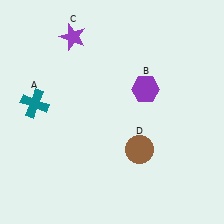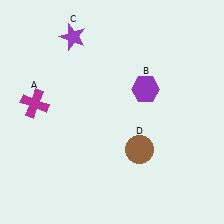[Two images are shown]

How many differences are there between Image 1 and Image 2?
There is 1 difference between the two images.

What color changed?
The cross (A) changed from teal in Image 1 to magenta in Image 2.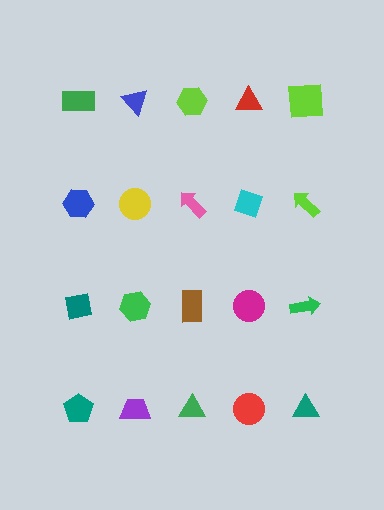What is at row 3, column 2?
A green hexagon.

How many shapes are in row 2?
5 shapes.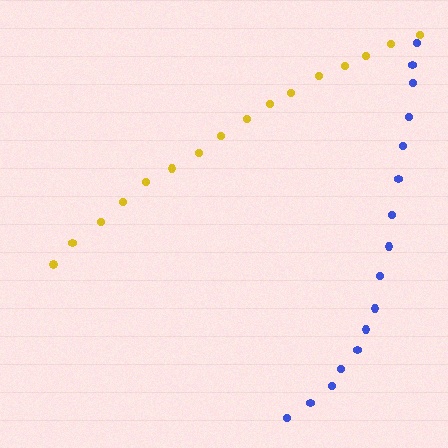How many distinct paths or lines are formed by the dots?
There are 2 distinct paths.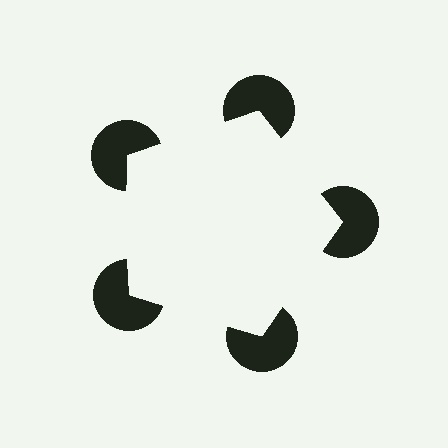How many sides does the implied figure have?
5 sides.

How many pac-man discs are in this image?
There are 5 — one at each vertex of the illusory pentagon.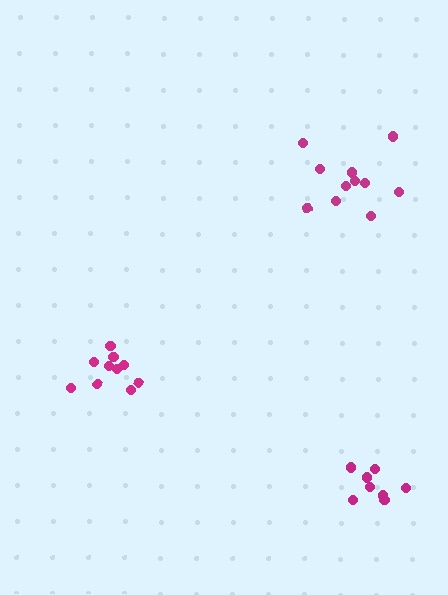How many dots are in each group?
Group 1: 10 dots, Group 2: 11 dots, Group 3: 8 dots (29 total).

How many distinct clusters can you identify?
There are 3 distinct clusters.